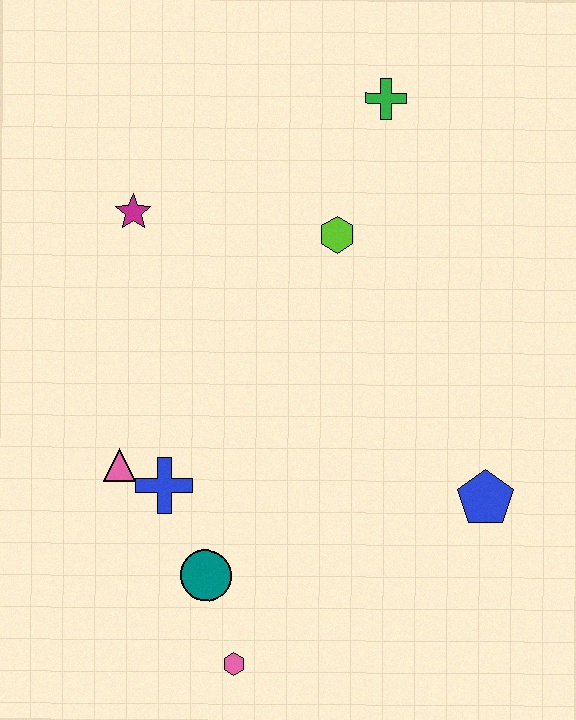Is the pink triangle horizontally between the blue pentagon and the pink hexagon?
No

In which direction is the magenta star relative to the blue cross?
The magenta star is above the blue cross.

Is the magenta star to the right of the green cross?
No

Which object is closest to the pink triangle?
The blue cross is closest to the pink triangle.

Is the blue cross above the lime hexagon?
No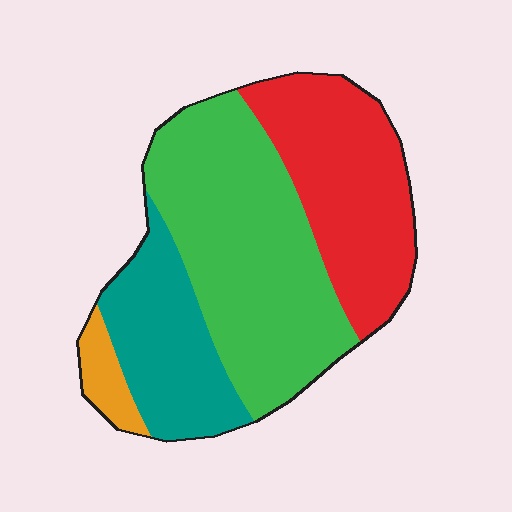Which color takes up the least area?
Orange, at roughly 5%.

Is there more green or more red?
Green.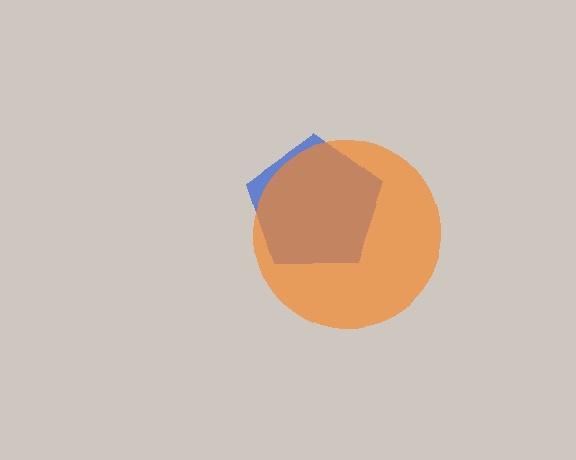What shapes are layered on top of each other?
The layered shapes are: a blue pentagon, an orange circle.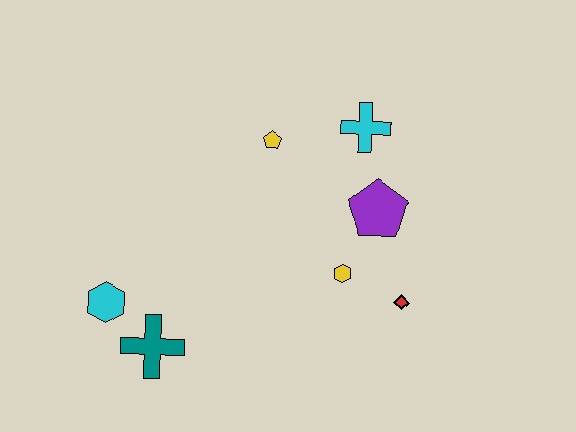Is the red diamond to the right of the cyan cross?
Yes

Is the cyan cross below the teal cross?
No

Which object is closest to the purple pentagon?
The yellow hexagon is closest to the purple pentagon.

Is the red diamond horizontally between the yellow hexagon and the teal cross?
No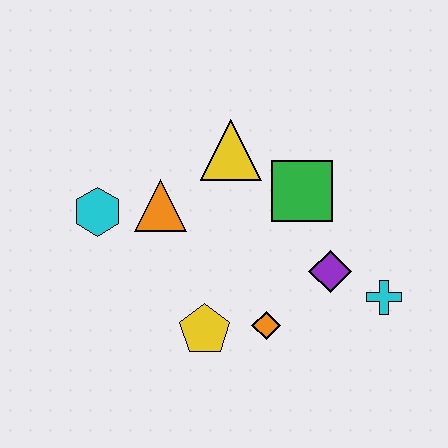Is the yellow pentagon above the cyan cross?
No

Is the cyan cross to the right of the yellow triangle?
Yes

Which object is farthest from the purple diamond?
The cyan hexagon is farthest from the purple diamond.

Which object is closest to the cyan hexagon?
The orange triangle is closest to the cyan hexagon.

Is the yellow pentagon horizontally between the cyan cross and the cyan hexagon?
Yes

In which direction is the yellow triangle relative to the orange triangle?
The yellow triangle is to the right of the orange triangle.